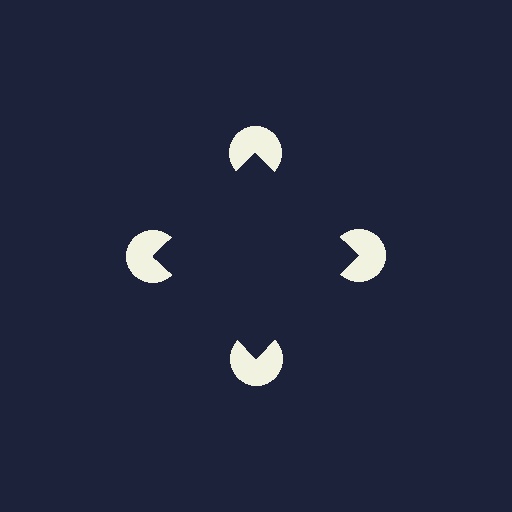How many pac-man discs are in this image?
There are 4 — one at each vertex of the illusory square.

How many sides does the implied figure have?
4 sides.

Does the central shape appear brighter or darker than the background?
It typically appears slightly darker than the background, even though no actual brightness change is drawn.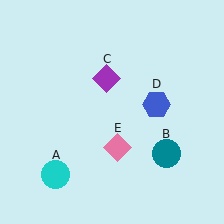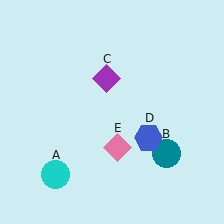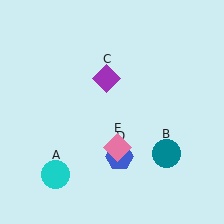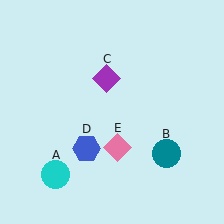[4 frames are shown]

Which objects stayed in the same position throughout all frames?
Cyan circle (object A) and teal circle (object B) and purple diamond (object C) and pink diamond (object E) remained stationary.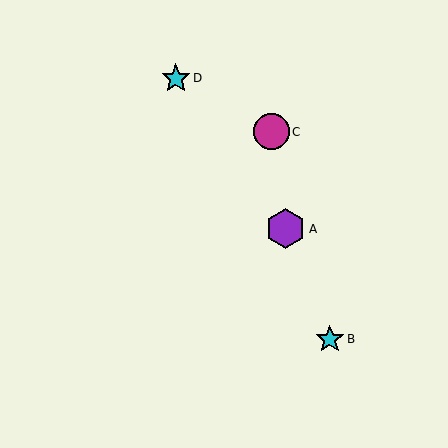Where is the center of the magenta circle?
The center of the magenta circle is at (271, 132).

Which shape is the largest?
The purple hexagon (labeled A) is the largest.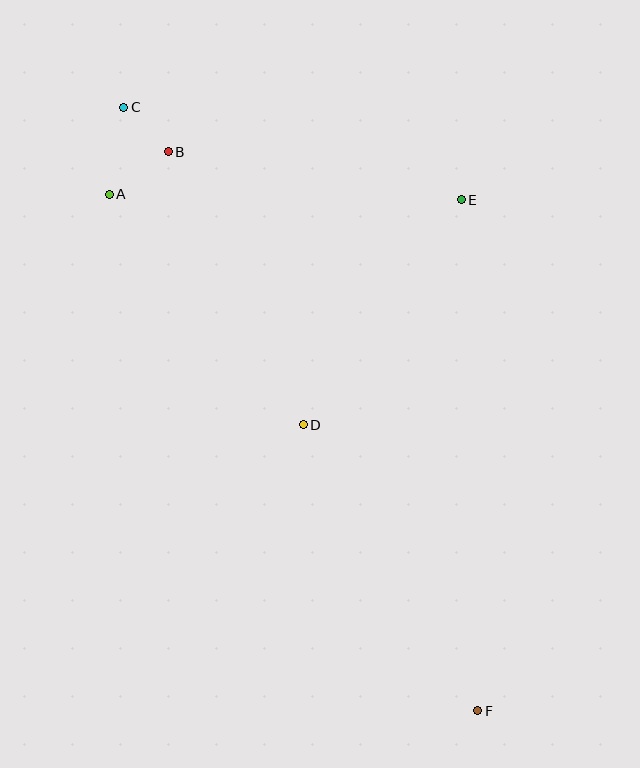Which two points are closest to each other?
Points B and C are closest to each other.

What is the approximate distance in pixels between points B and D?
The distance between B and D is approximately 304 pixels.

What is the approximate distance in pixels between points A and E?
The distance between A and E is approximately 352 pixels.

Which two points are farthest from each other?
Points C and F are farthest from each other.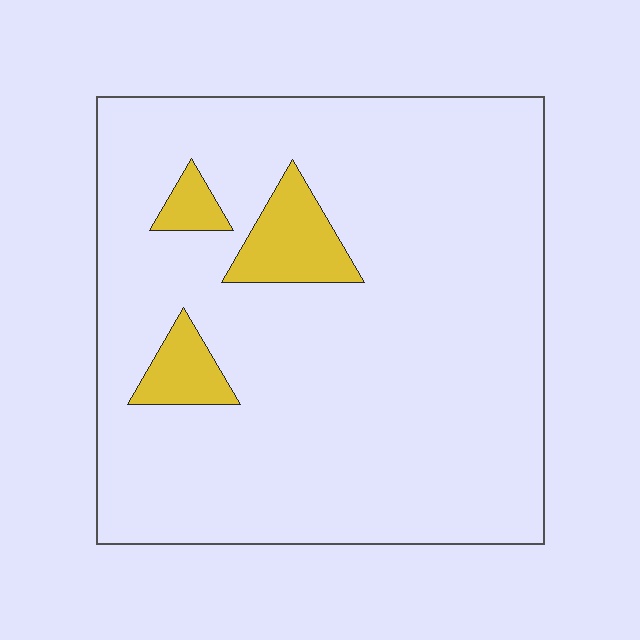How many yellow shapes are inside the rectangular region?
3.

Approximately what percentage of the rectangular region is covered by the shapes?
Approximately 10%.